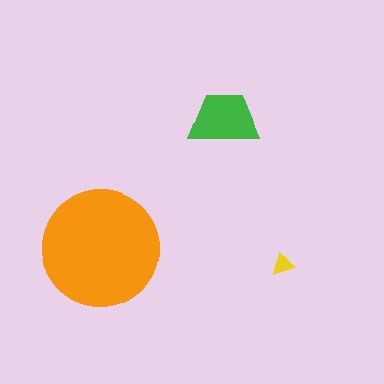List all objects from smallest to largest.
The yellow triangle, the green trapezoid, the orange circle.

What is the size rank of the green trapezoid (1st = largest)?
2nd.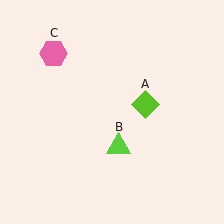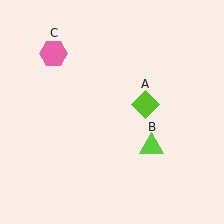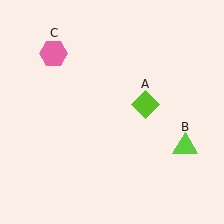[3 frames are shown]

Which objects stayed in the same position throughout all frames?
Lime diamond (object A) and pink hexagon (object C) remained stationary.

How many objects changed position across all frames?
1 object changed position: lime triangle (object B).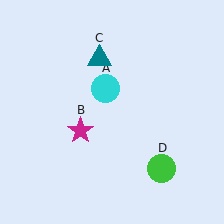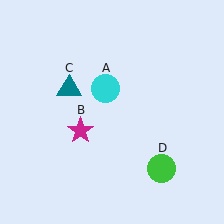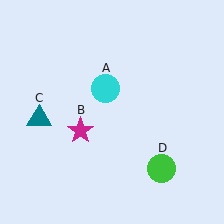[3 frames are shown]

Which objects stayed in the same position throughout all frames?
Cyan circle (object A) and magenta star (object B) and green circle (object D) remained stationary.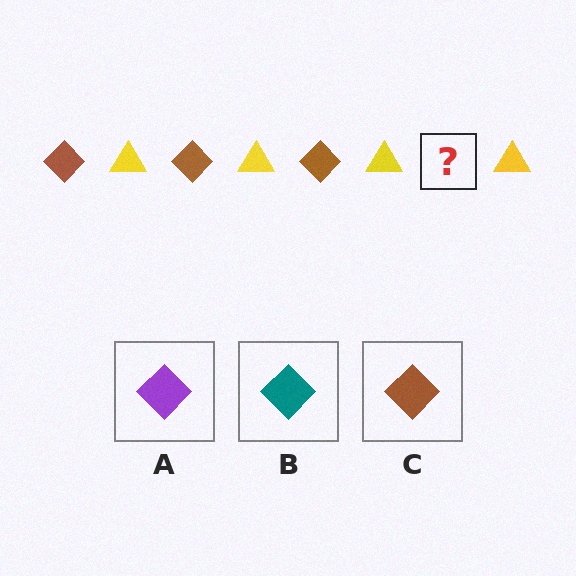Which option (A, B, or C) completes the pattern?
C.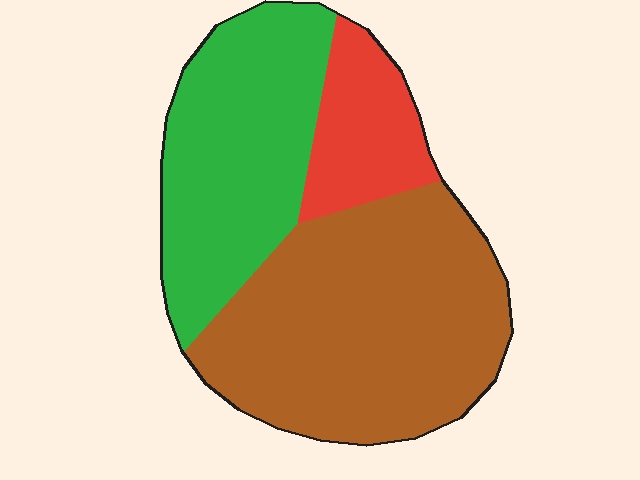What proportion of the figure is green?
Green takes up between a third and a half of the figure.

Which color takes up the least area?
Red, at roughly 15%.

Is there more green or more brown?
Brown.